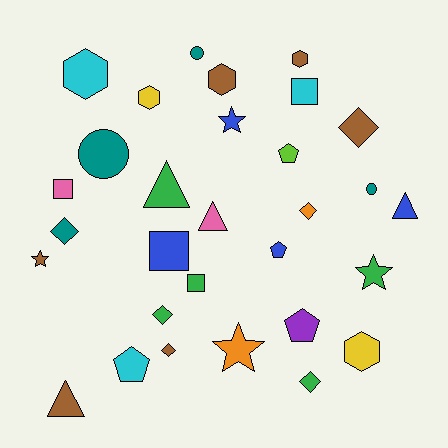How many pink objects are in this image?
There are 2 pink objects.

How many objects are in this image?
There are 30 objects.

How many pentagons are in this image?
There are 4 pentagons.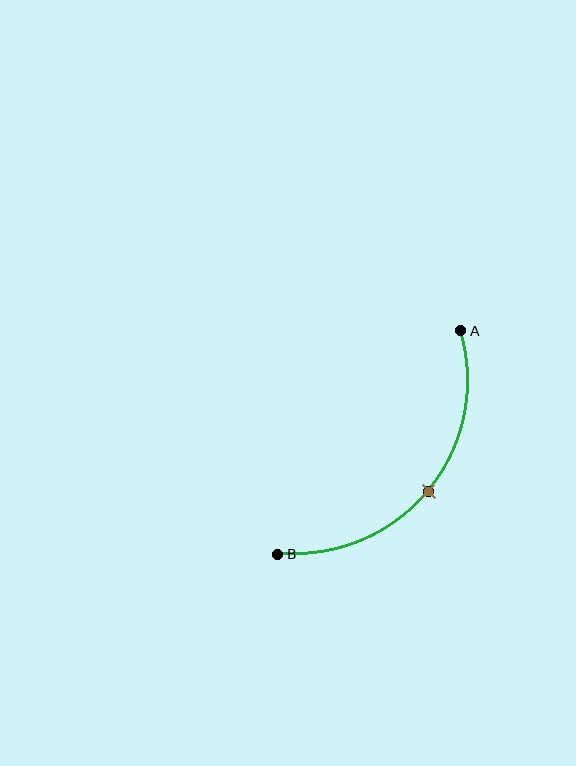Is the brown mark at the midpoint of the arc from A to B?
Yes. The brown mark lies on the arc at equal arc-length from both A and B — it is the arc midpoint.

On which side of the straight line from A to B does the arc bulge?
The arc bulges below and to the right of the straight line connecting A and B.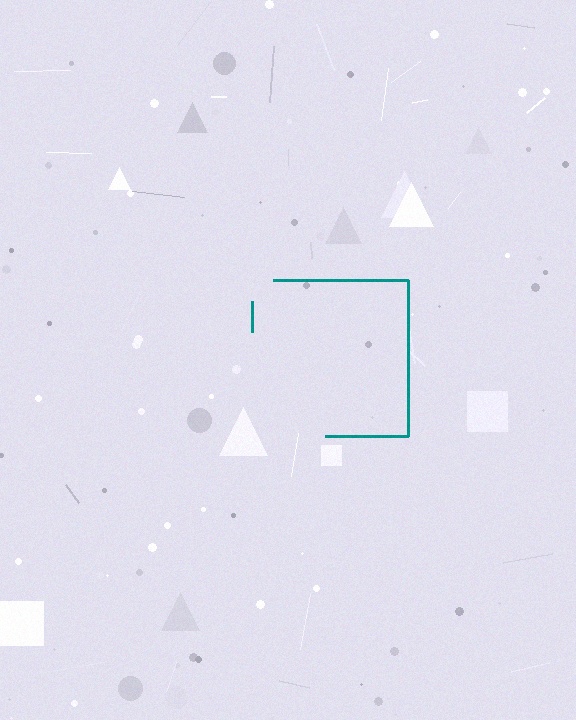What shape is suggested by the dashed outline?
The dashed outline suggests a square.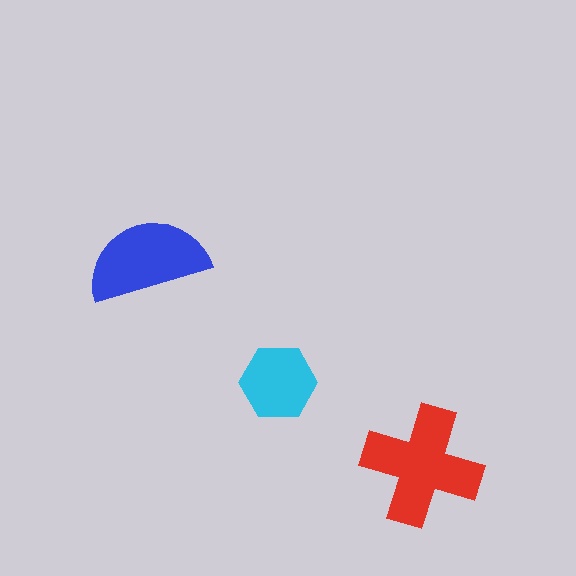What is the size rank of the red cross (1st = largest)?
1st.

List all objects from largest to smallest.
The red cross, the blue semicircle, the cyan hexagon.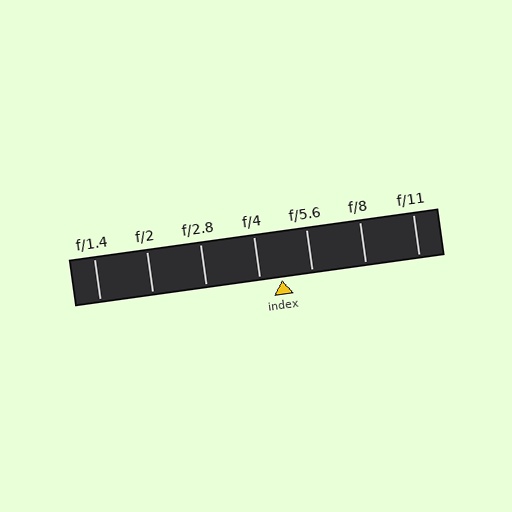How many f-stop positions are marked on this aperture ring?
There are 7 f-stop positions marked.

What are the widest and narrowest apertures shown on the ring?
The widest aperture shown is f/1.4 and the narrowest is f/11.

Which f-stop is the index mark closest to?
The index mark is closest to f/4.